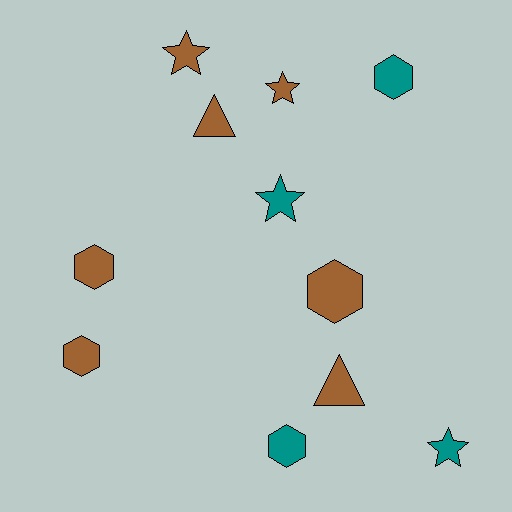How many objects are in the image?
There are 11 objects.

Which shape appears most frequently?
Hexagon, with 5 objects.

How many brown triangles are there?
There are 2 brown triangles.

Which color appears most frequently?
Brown, with 7 objects.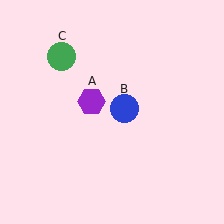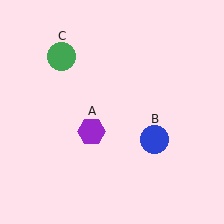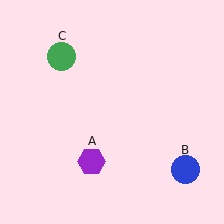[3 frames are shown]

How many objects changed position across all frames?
2 objects changed position: purple hexagon (object A), blue circle (object B).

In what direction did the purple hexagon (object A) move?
The purple hexagon (object A) moved down.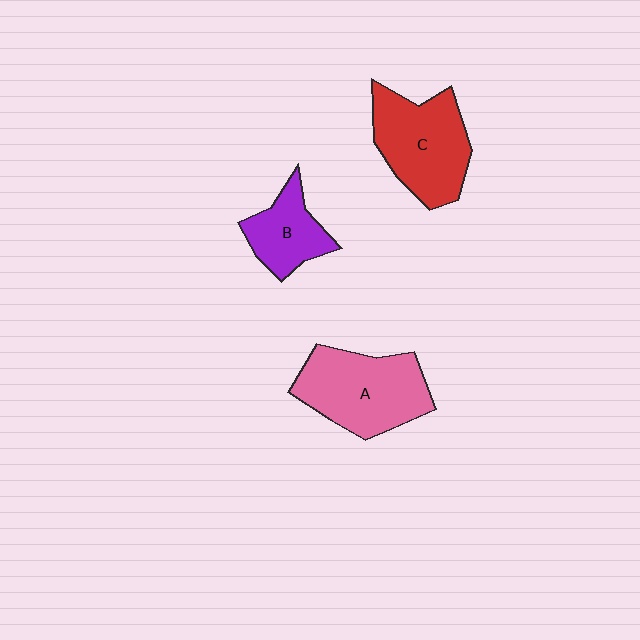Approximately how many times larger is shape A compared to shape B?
Approximately 1.8 times.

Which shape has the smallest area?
Shape B (purple).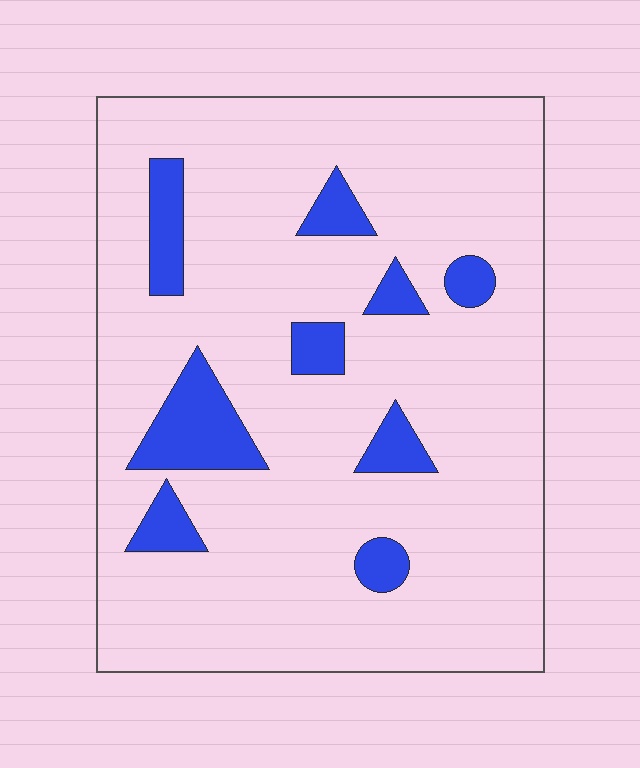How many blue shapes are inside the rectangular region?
9.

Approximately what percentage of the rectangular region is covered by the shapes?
Approximately 15%.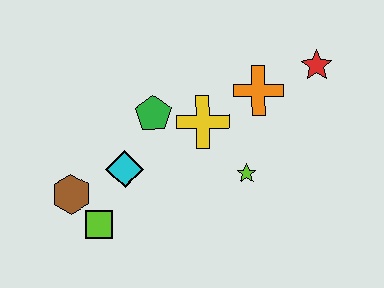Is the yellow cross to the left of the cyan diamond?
No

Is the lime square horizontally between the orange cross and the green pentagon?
No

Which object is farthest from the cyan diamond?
The red star is farthest from the cyan diamond.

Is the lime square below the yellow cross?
Yes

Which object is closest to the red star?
The orange cross is closest to the red star.